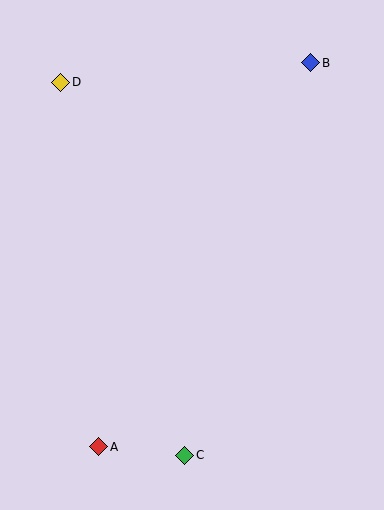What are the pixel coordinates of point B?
Point B is at (311, 63).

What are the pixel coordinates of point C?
Point C is at (185, 455).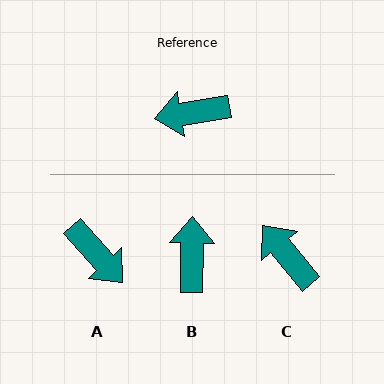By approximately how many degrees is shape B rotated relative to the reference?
Approximately 100 degrees clockwise.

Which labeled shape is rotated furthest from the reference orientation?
A, about 123 degrees away.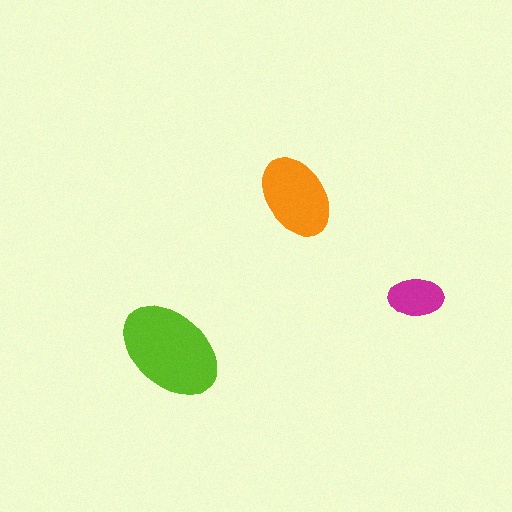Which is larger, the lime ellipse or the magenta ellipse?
The lime one.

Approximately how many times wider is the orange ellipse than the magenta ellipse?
About 1.5 times wider.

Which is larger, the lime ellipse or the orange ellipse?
The lime one.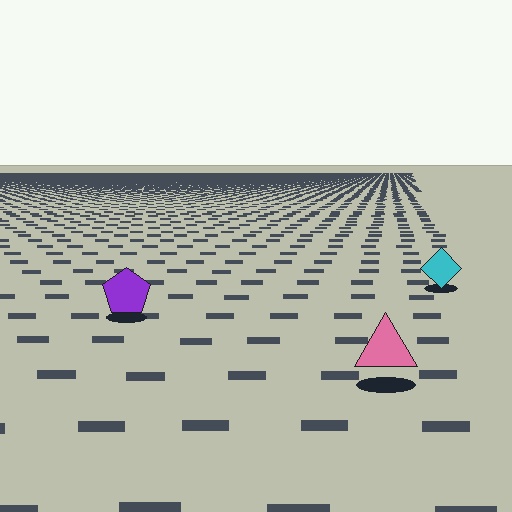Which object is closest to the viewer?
The pink triangle is closest. The texture marks near it are larger and more spread out.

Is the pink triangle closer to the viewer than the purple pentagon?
Yes. The pink triangle is closer — you can tell from the texture gradient: the ground texture is coarser near it.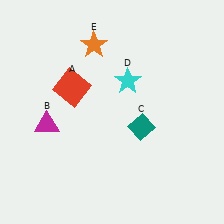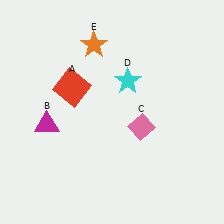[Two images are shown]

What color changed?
The diamond (C) changed from teal in Image 1 to pink in Image 2.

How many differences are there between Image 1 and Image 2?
There is 1 difference between the two images.